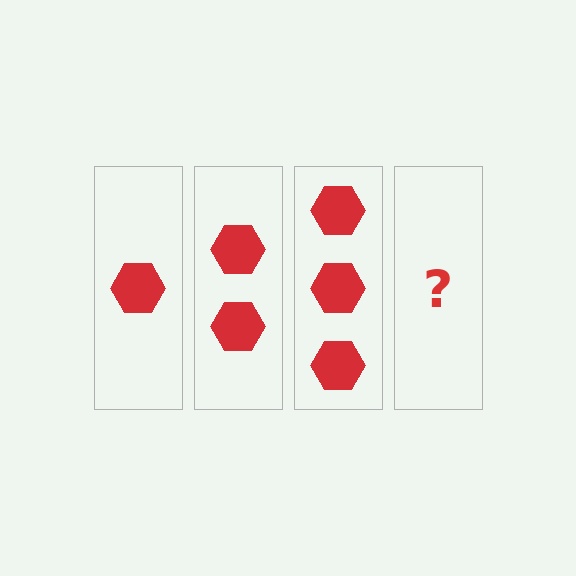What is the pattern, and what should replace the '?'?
The pattern is that each step adds one more hexagon. The '?' should be 4 hexagons.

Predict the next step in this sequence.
The next step is 4 hexagons.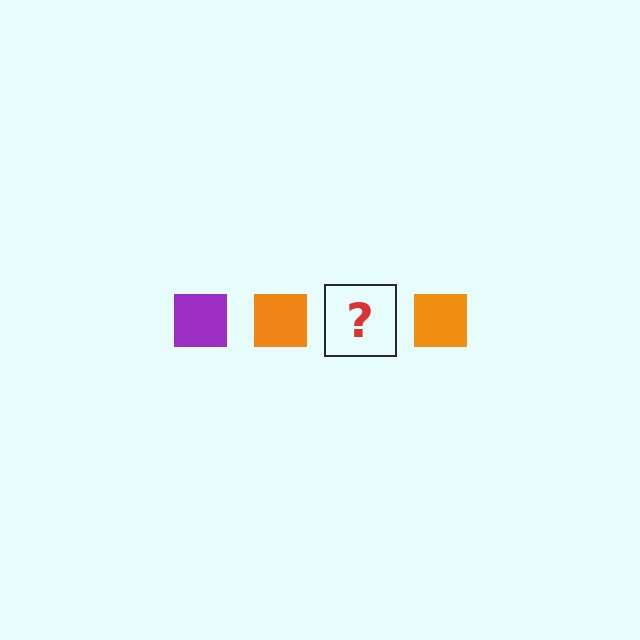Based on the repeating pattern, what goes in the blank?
The blank should be a purple square.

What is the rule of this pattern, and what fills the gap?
The rule is that the pattern cycles through purple, orange squares. The gap should be filled with a purple square.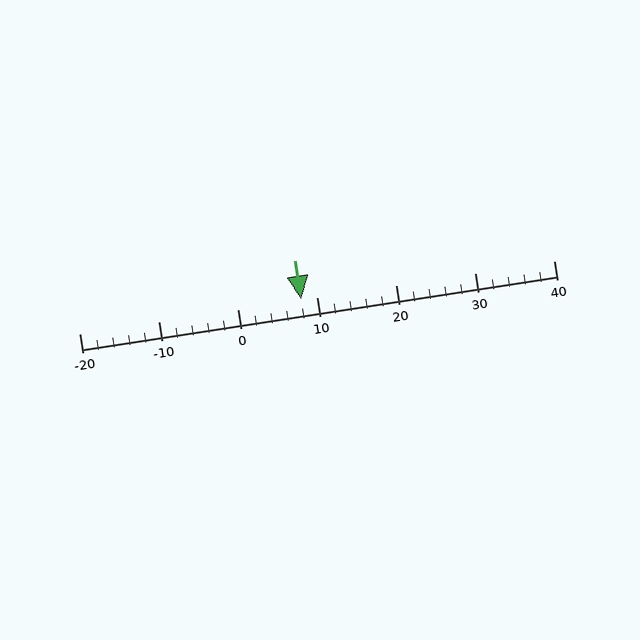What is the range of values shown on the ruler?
The ruler shows values from -20 to 40.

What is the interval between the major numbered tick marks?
The major tick marks are spaced 10 units apart.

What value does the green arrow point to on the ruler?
The green arrow points to approximately 8.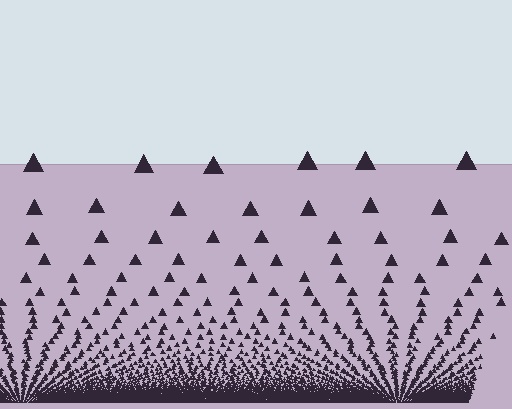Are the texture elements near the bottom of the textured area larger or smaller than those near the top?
Smaller. The gradient is inverted — elements near the bottom are smaller and denser.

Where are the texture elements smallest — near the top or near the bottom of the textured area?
Near the bottom.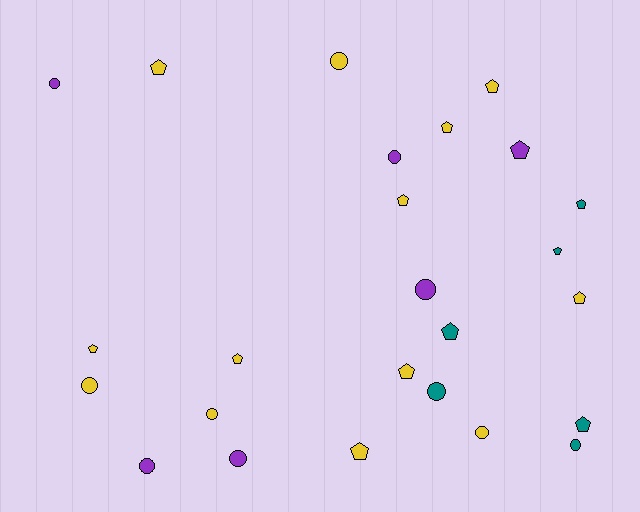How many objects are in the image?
There are 25 objects.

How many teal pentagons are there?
There are 4 teal pentagons.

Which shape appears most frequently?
Pentagon, with 14 objects.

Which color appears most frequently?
Yellow, with 13 objects.